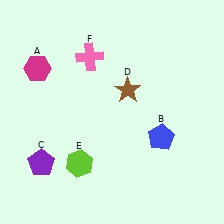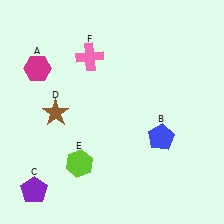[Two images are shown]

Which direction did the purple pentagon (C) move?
The purple pentagon (C) moved down.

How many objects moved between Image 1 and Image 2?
2 objects moved between the two images.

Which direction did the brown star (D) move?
The brown star (D) moved left.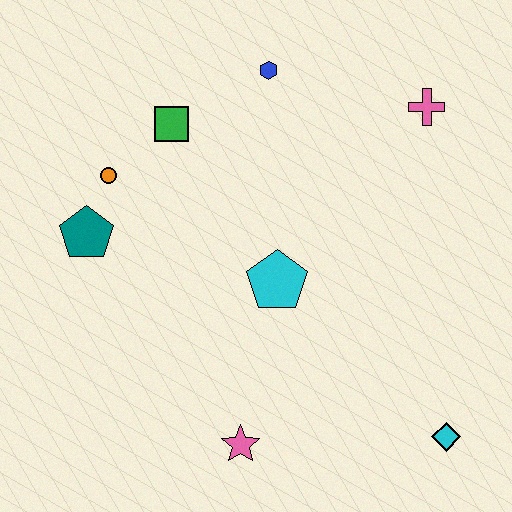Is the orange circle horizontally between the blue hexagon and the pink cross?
No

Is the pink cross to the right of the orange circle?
Yes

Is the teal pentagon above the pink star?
Yes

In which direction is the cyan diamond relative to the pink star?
The cyan diamond is to the right of the pink star.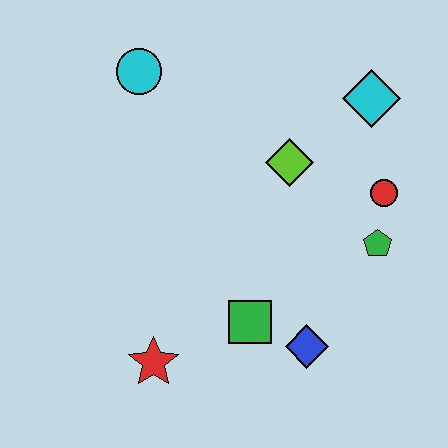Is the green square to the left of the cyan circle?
No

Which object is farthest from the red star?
The cyan diamond is farthest from the red star.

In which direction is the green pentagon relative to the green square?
The green pentagon is to the right of the green square.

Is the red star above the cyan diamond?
No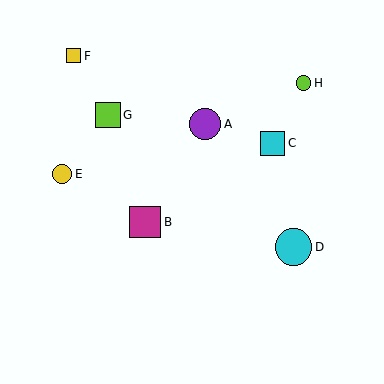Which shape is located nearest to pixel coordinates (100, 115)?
The lime square (labeled G) at (108, 115) is nearest to that location.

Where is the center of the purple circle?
The center of the purple circle is at (205, 124).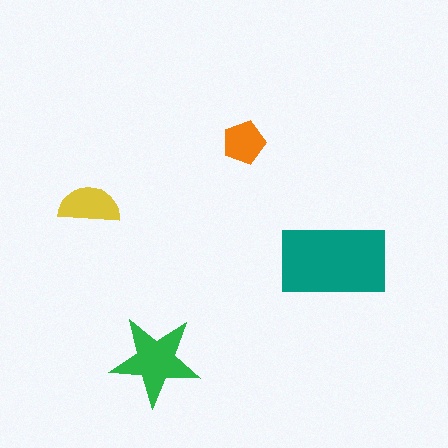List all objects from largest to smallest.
The teal rectangle, the green star, the yellow semicircle, the orange pentagon.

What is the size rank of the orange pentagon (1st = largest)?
4th.